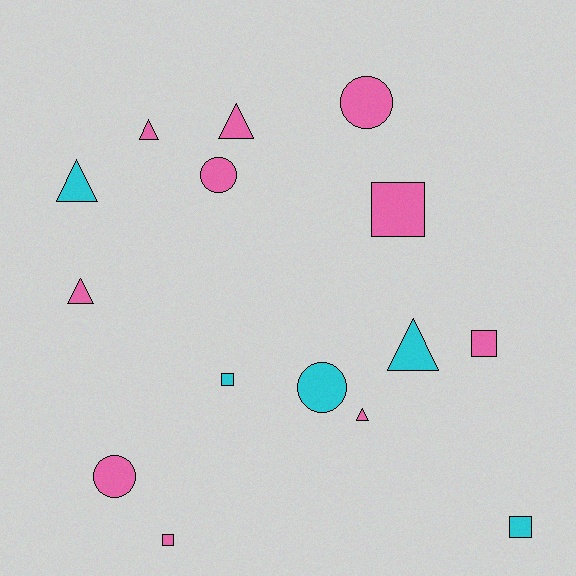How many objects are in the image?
There are 15 objects.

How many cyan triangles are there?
There are 2 cyan triangles.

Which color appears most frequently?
Pink, with 10 objects.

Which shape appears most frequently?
Triangle, with 6 objects.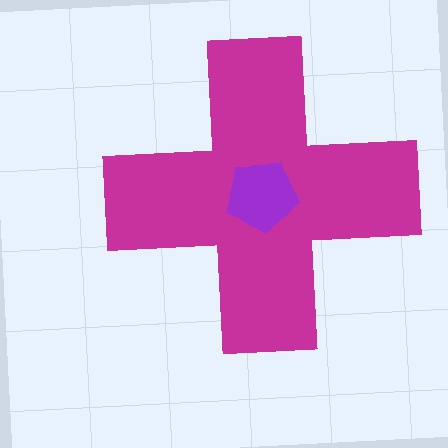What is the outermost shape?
The magenta cross.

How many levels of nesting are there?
2.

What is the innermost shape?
The purple pentagon.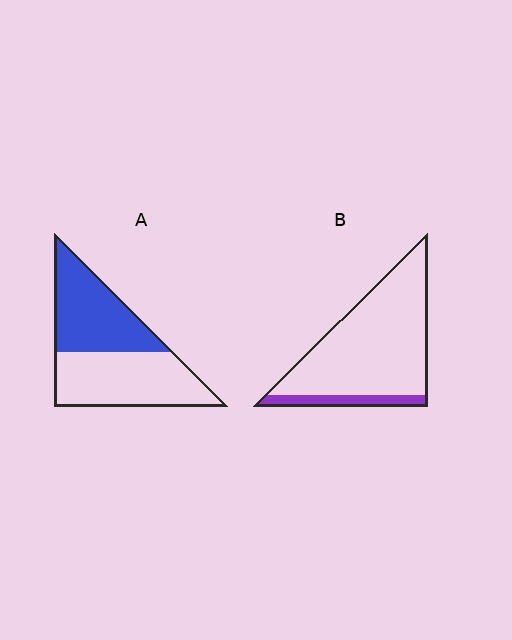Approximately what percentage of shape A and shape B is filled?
A is approximately 45% and B is approximately 15%.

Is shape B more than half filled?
No.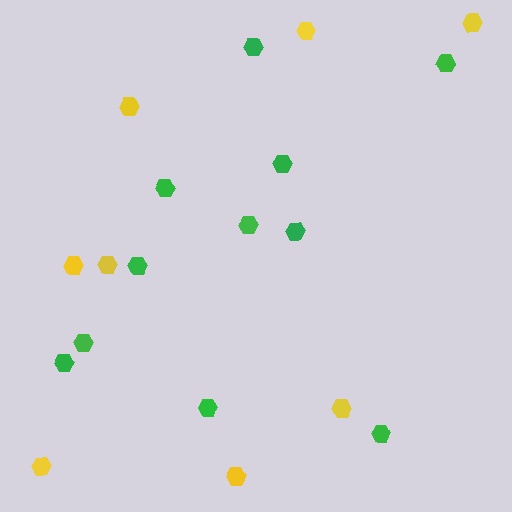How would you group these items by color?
There are 2 groups: one group of green hexagons (11) and one group of yellow hexagons (8).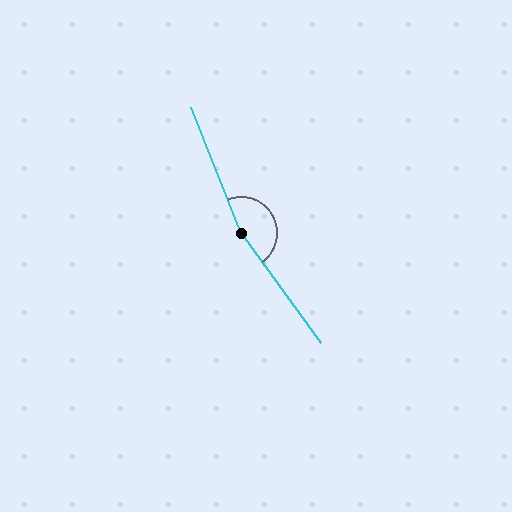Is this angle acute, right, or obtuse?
It is obtuse.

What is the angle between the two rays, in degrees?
Approximately 166 degrees.